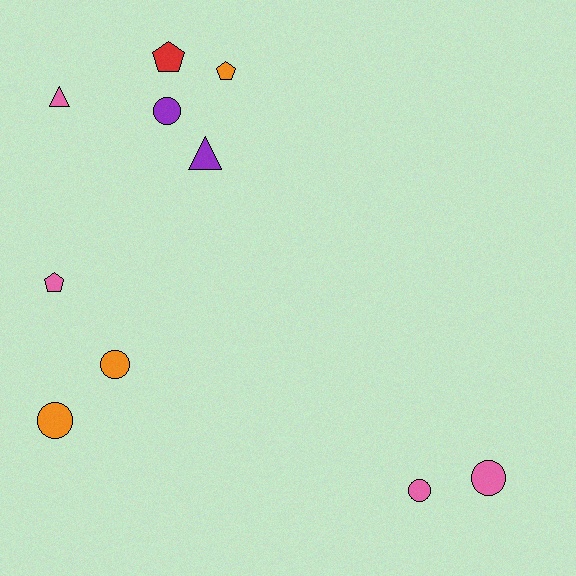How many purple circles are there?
There is 1 purple circle.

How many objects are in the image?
There are 10 objects.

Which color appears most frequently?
Pink, with 4 objects.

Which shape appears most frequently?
Circle, with 5 objects.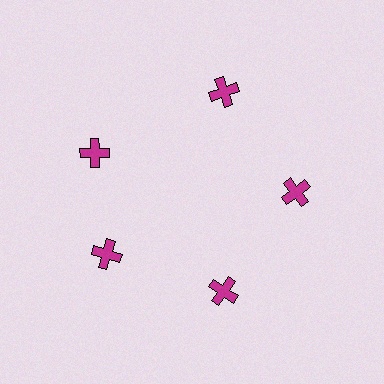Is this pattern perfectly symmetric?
No. The 5 magenta crosses are arranged in a ring, but one element near the 10 o'clock position is rotated out of alignment along the ring, breaking the 5-fold rotational symmetry.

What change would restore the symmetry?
The symmetry would be restored by rotating it back into even spacing with its neighbors so that all 5 crosses sit at equal angles and equal distance from the center.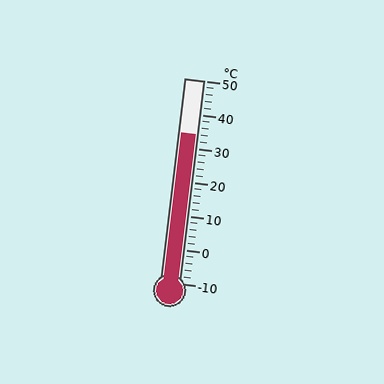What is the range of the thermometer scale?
The thermometer scale ranges from -10°C to 50°C.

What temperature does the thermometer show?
The thermometer shows approximately 34°C.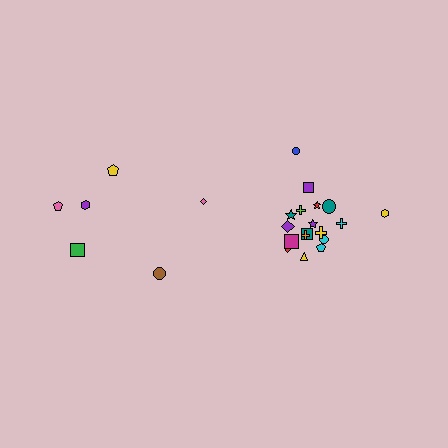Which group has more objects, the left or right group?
The right group.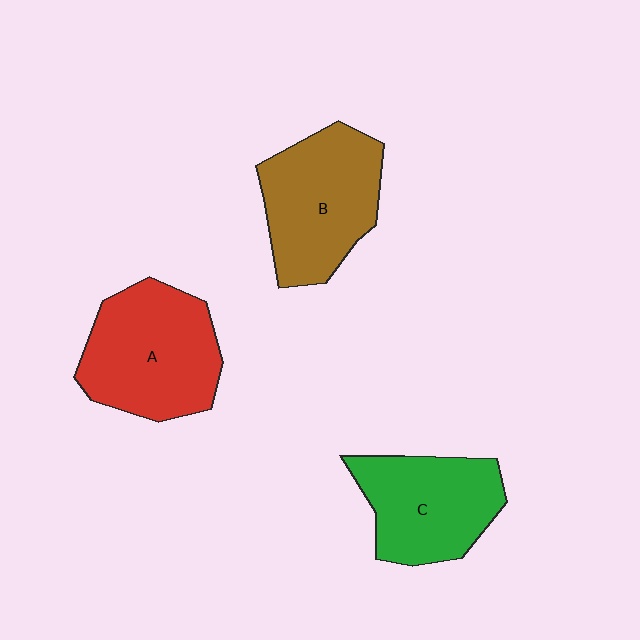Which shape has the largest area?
Shape A (red).